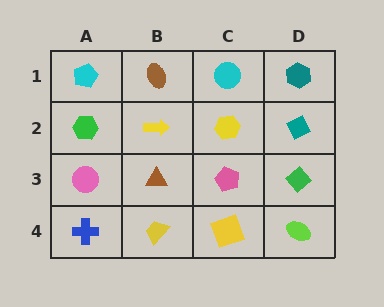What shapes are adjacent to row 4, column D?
A green diamond (row 3, column D), a yellow square (row 4, column C).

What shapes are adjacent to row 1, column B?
A yellow arrow (row 2, column B), a cyan pentagon (row 1, column A), a cyan circle (row 1, column C).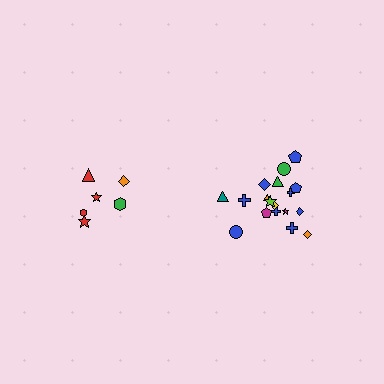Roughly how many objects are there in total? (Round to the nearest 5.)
Roughly 25 objects in total.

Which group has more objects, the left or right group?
The right group.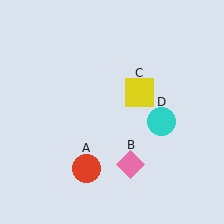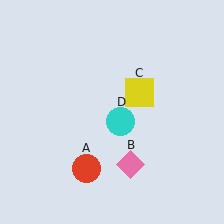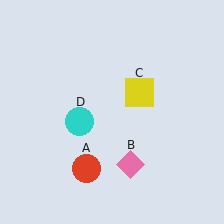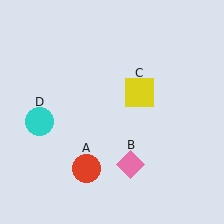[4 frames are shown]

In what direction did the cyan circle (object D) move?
The cyan circle (object D) moved left.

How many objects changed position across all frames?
1 object changed position: cyan circle (object D).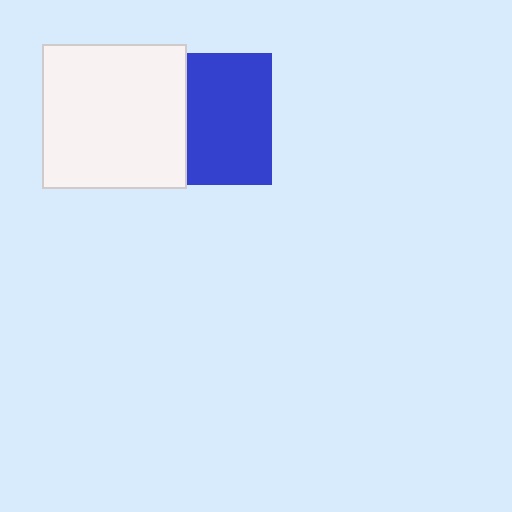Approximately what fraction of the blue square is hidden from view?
Roughly 36% of the blue square is hidden behind the white square.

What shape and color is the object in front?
The object in front is a white square.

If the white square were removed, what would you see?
You would see the complete blue square.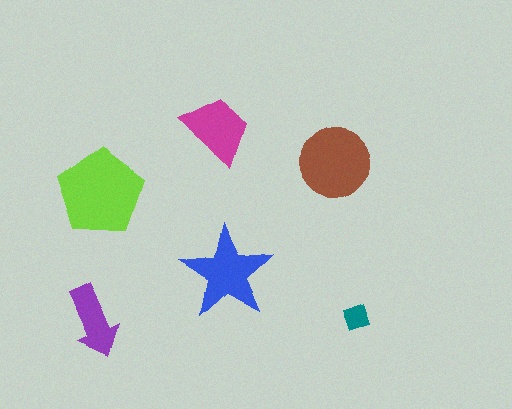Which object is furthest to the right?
The teal diamond is rightmost.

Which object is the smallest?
The teal diamond.